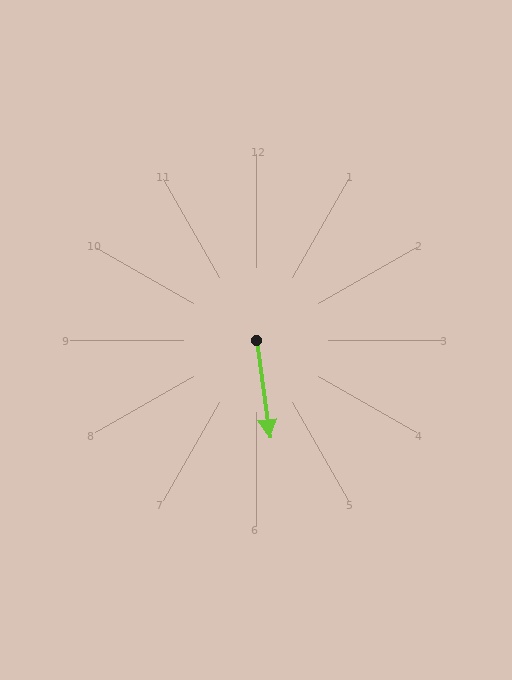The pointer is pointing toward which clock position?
Roughly 6 o'clock.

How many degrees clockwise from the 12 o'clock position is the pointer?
Approximately 172 degrees.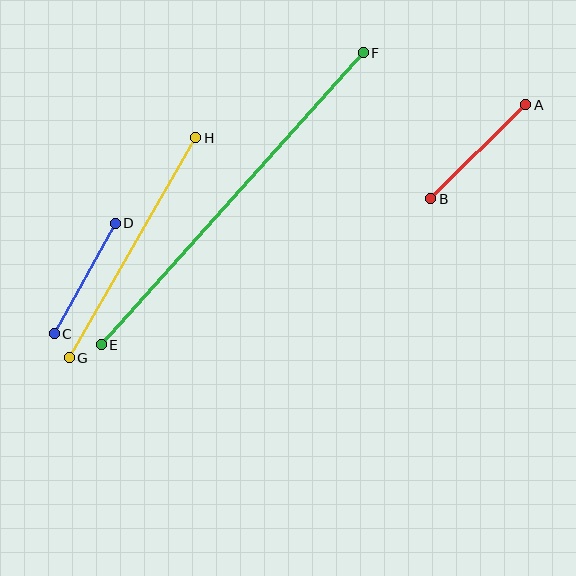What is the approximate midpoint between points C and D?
The midpoint is at approximately (85, 279) pixels.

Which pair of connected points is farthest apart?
Points E and F are farthest apart.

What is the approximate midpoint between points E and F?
The midpoint is at approximately (232, 199) pixels.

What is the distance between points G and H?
The distance is approximately 254 pixels.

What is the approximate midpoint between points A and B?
The midpoint is at approximately (478, 152) pixels.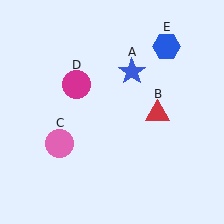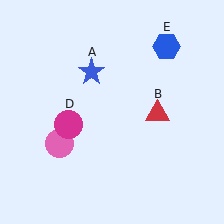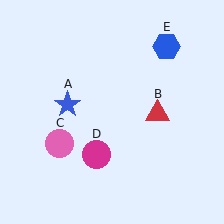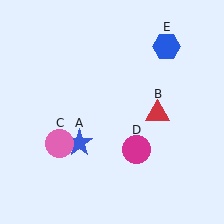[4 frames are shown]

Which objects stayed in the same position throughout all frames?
Red triangle (object B) and pink circle (object C) and blue hexagon (object E) remained stationary.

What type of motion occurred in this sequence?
The blue star (object A), magenta circle (object D) rotated counterclockwise around the center of the scene.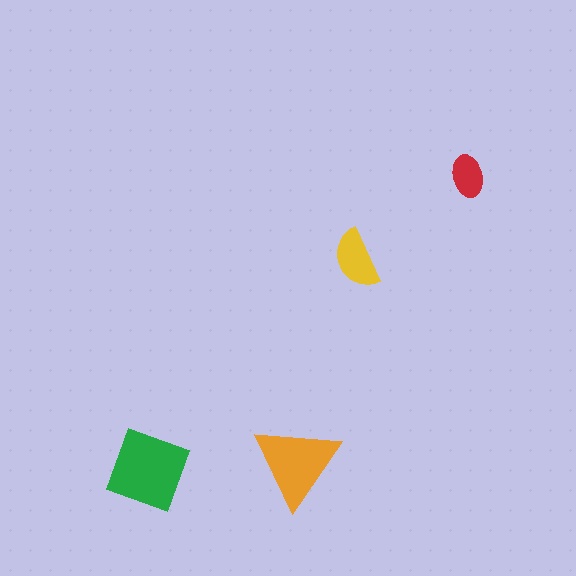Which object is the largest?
The green square.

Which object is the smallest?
The red ellipse.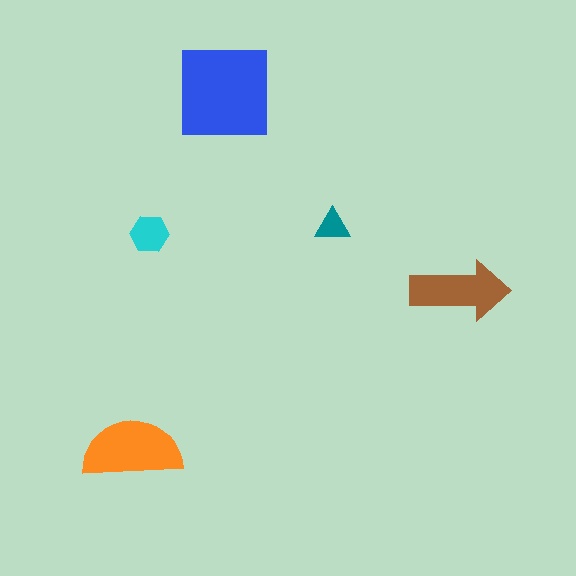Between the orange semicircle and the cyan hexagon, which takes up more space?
The orange semicircle.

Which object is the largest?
The blue square.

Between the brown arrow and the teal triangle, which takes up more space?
The brown arrow.